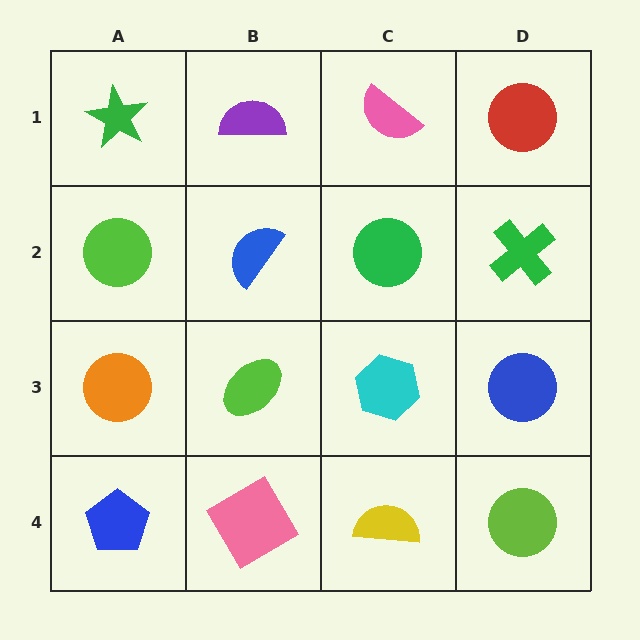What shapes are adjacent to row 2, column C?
A pink semicircle (row 1, column C), a cyan hexagon (row 3, column C), a blue semicircle (row 2, column B), a green cross (row 2, column D).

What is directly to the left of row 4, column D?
A yellow semicircle.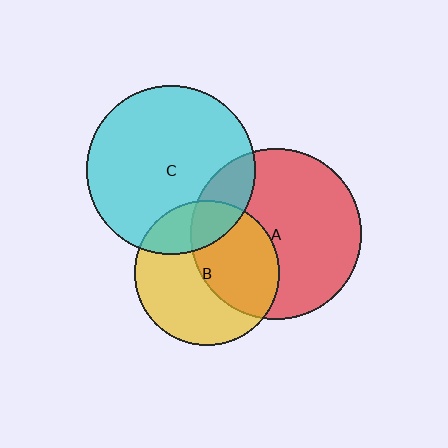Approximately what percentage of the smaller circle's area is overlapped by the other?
Approximately 15%.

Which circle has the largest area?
Circle A (red).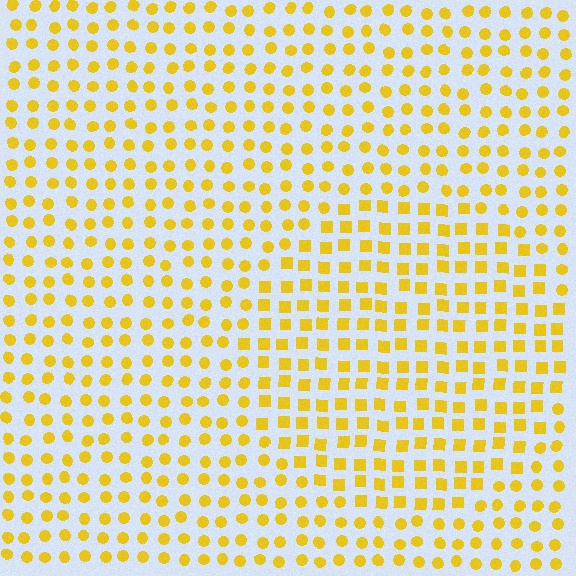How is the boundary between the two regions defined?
The boundary is defined by a change in element shape: squares inside vs. circles outside. All elements share the same color and spacing.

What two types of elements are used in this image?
The image uses squares inside the circle region and circles outside it.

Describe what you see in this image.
The image is filled with small yellow elements arranged in a uniform grid. A circle-shaped region contains squares, while the surrounding area contains circles. The boundary is defined purely by the change in element shape.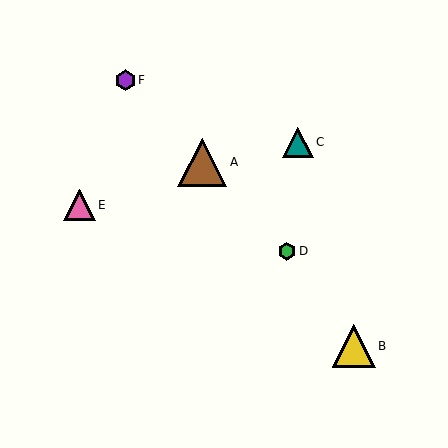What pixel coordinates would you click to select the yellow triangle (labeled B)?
Click at (354, 346) to select the yellow triangle B.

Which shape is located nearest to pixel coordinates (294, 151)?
The teal triangle (labeled C) at (298, 142) is nearest to that location.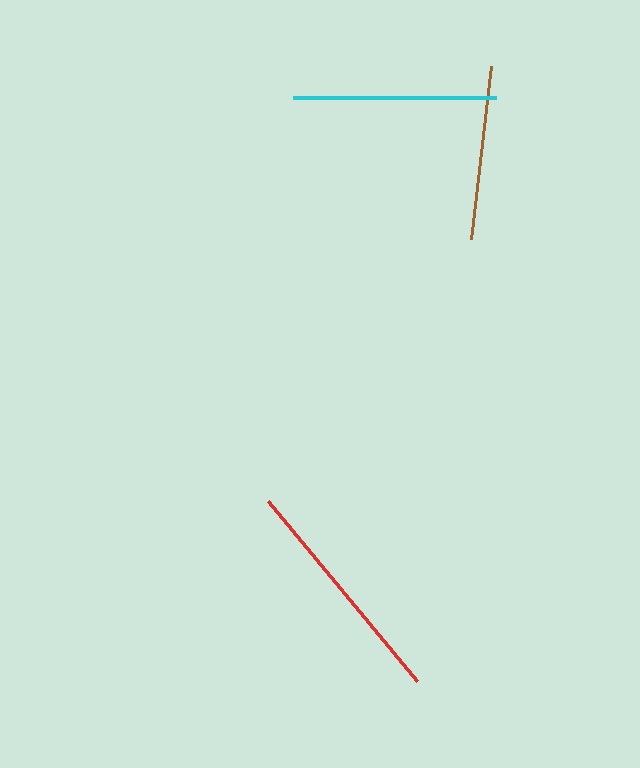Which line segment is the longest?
The red line is the longest at approximately 234 pixels.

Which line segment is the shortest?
The brown line is the shortest at approximately 174 pixels.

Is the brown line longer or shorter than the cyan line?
The cyan line is longer than the brown line.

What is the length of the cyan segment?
The cyan segment is approximately 203 pixels long.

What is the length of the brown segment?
The brown segment is approximately 174 pixels long.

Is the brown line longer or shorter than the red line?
The red line is longer than the brown line.